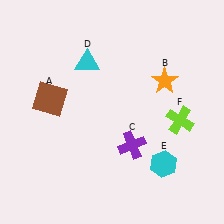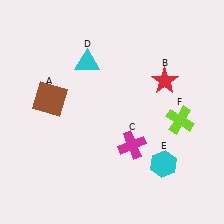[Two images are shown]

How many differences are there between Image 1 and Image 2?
There are 2 differences between the two images.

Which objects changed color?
B changed from orange to red. C changed from purple to magenta.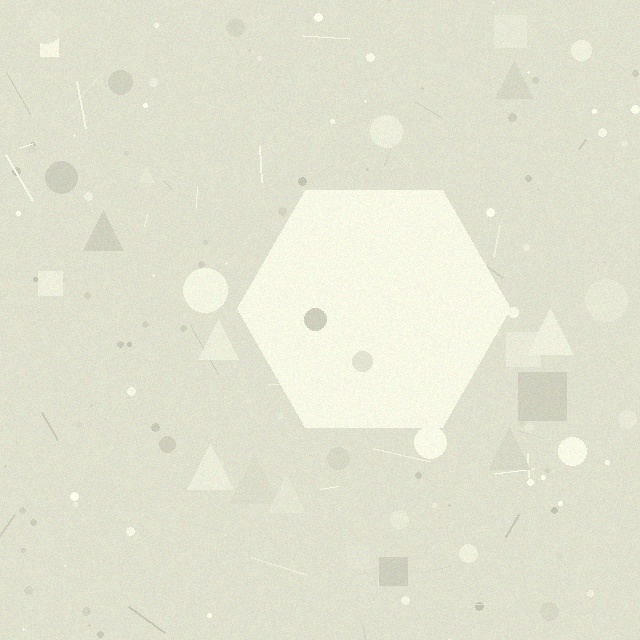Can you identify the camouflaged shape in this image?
The camouflaged shape is a hexagon.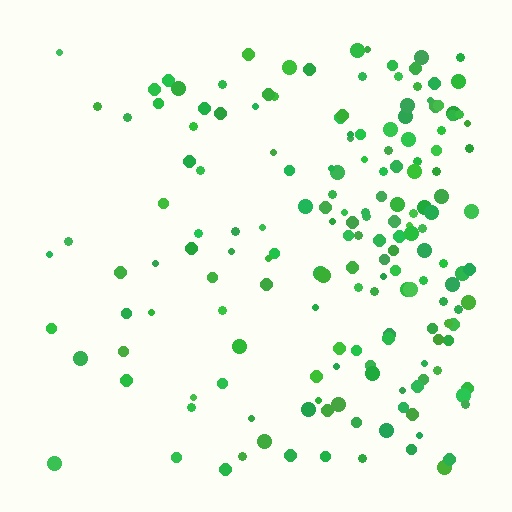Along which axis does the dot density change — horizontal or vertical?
Horizontal.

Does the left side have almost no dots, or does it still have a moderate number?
Still a moderate number, just noticeably fewer than the right.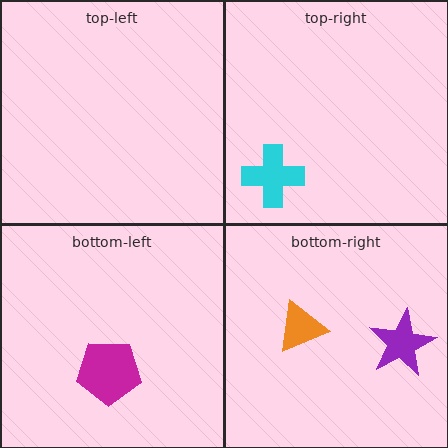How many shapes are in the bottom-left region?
1.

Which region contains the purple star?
The bottom-right region.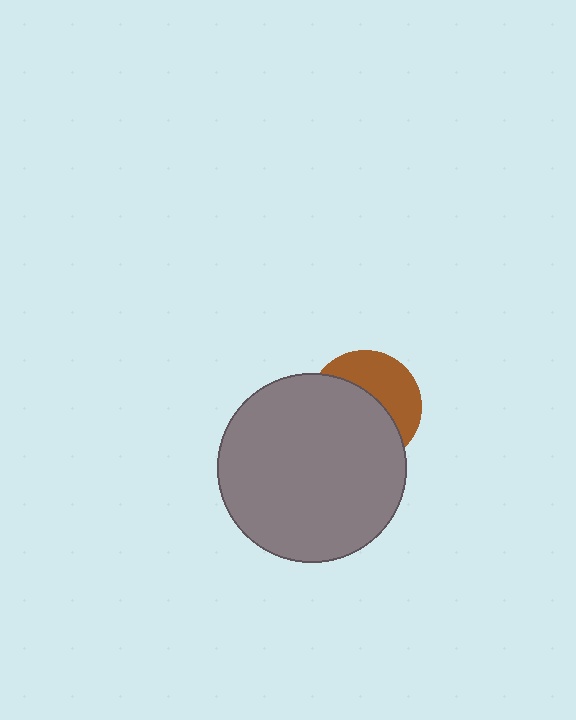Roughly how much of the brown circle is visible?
A small part of it is visible (roughly 41%).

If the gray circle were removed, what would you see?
You would see the complete brown circle.